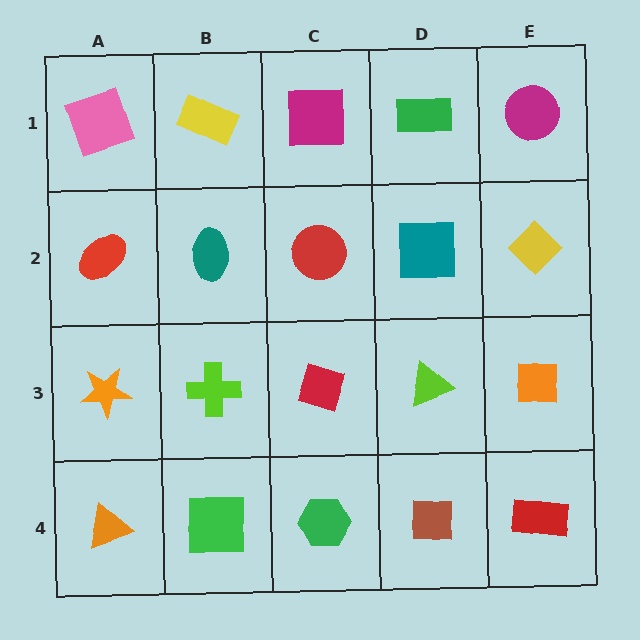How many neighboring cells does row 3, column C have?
4.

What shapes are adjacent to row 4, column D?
A lime triangle (row 3, column D), a green hexagon (row 4, column C), a red rectangle (row 4, column E).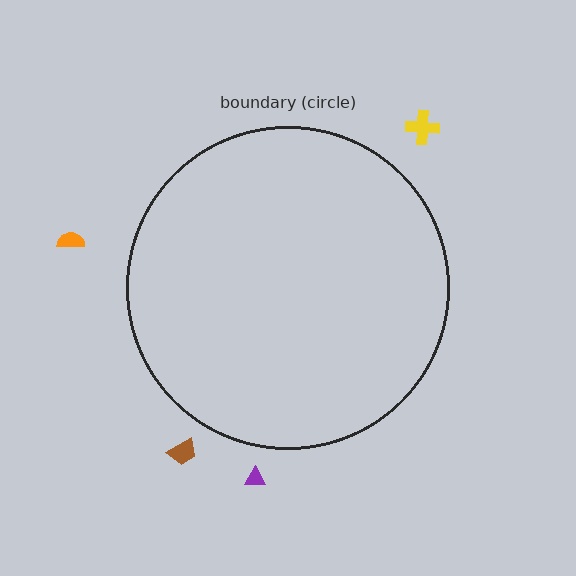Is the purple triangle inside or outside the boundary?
Outside.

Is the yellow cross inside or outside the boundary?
Outside.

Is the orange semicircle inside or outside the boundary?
Outside.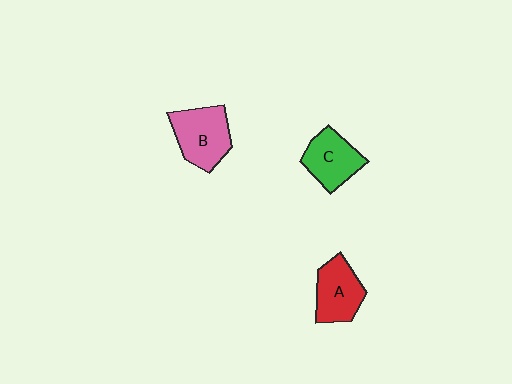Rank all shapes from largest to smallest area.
From largest to smallest: B (pink), A (red), C (green).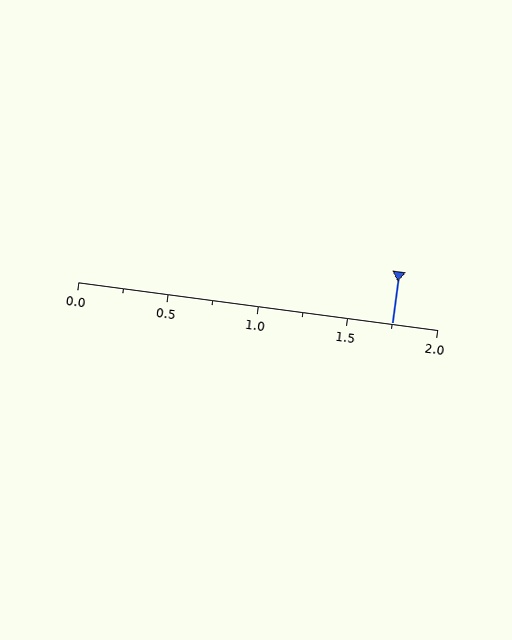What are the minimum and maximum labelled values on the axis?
The axis runs from 0.0 to 2.0.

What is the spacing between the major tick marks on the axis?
The major ticks are spaced 0.5 apart.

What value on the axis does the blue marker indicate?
The marker indicates approximately 1.75.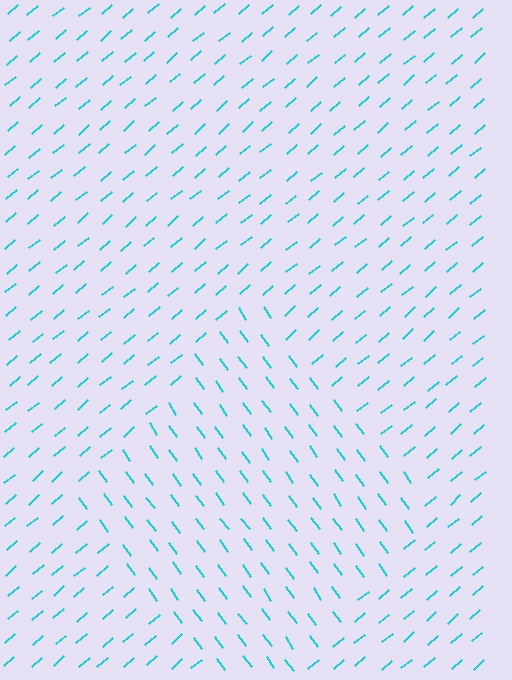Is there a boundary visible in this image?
Yes, there is a texture boundary formed by a change in line orientation.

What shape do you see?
I see a diamond.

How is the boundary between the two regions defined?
The boundary is defined purely by a change in line orientation (approximately 85 degrees difference). All lines are the same color and thickness.